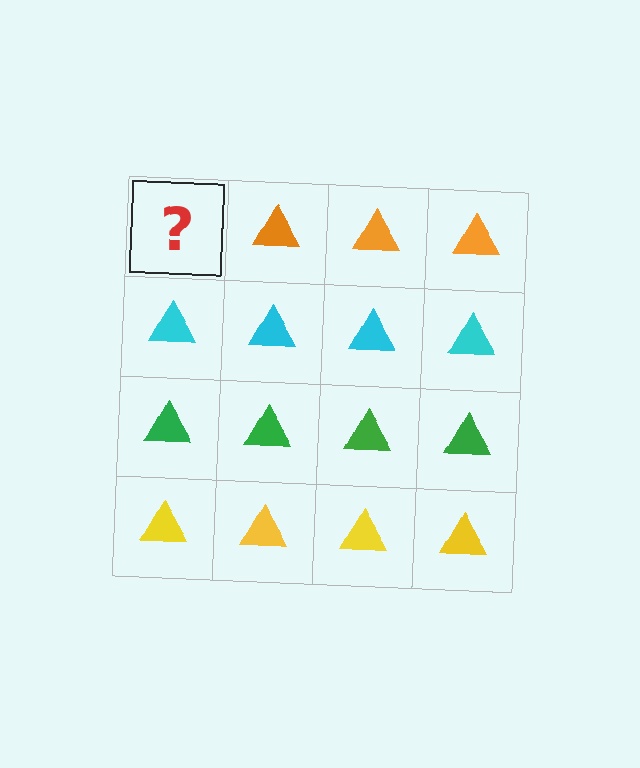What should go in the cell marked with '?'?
The missing cell should contain an orange triangle.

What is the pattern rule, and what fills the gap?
The rule is that each row has a consistent color. The gap should be filled with an orange triangle.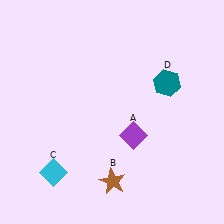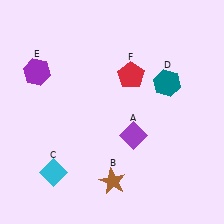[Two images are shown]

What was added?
A purple hexagon (E), a red pentagon (F) were added in Image 2.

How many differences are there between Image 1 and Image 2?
There are 2 differences between the two images.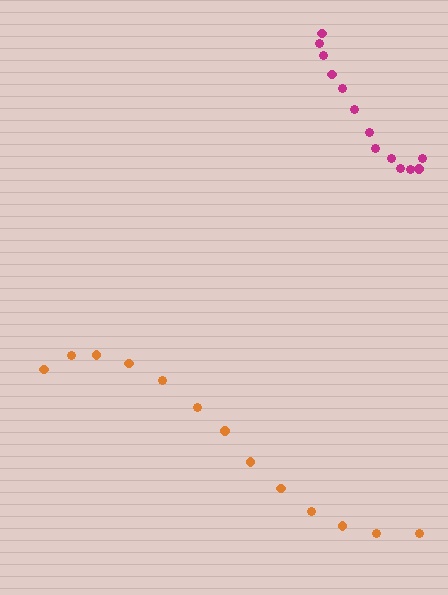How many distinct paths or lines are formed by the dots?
There are 2 distinct paths.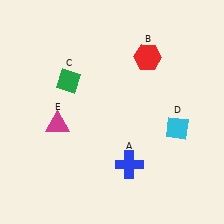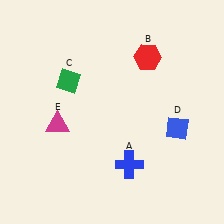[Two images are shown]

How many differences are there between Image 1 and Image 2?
There is 1 difference between the two images.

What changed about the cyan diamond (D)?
In Image 1, D is cyan. In Image 2, it changed to blue.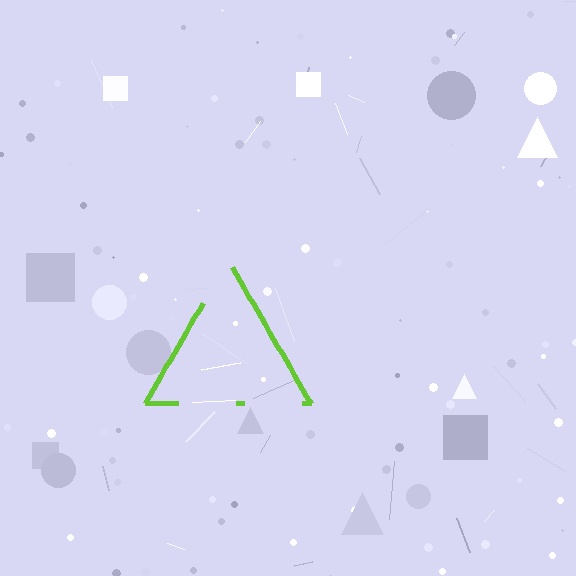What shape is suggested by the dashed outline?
The dashed outline suggests a triangle.